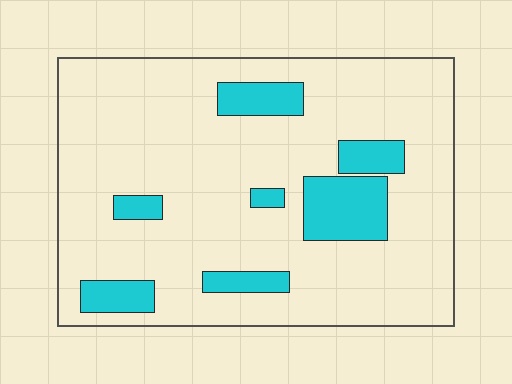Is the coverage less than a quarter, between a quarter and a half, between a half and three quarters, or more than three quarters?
Less than a quarter.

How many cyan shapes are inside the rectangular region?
7.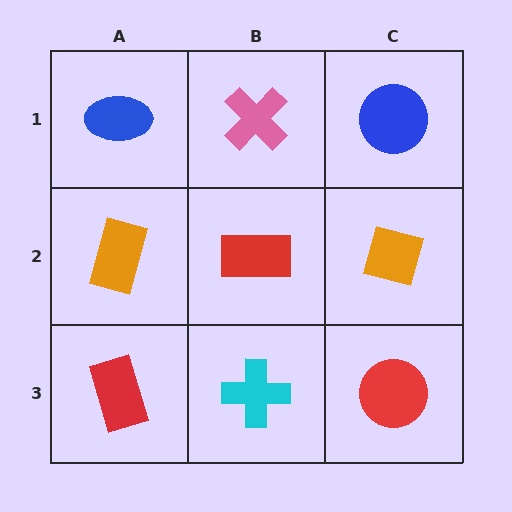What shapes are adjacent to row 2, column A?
A blue ellipse (row 1, column A), a red rectangle (row 3, column A), a red rectangle (row 2, column B).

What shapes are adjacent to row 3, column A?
An orange rectangle (row 2, column A), a cyan cross (row 3, column B).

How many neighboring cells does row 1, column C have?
2.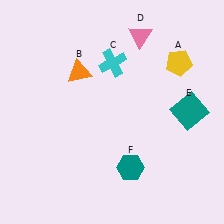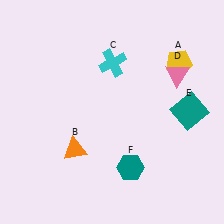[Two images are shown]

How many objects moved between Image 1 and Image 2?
2 objects moved between the two images.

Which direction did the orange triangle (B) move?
The orange triangle (B) moved down.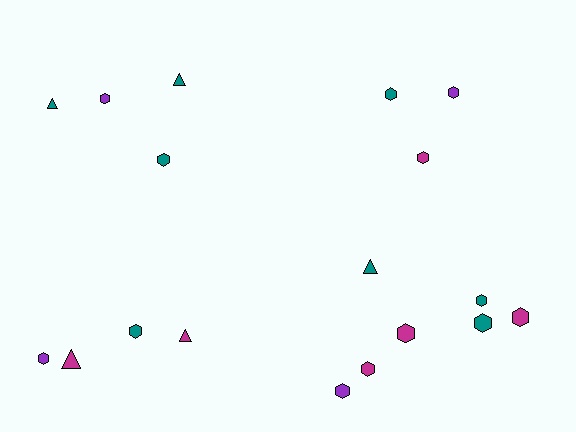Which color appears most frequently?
Teal, with 8 objects.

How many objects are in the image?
There are 18 objects.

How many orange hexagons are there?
There are no orange hexagons.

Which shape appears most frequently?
Hexagon, with 13 objects.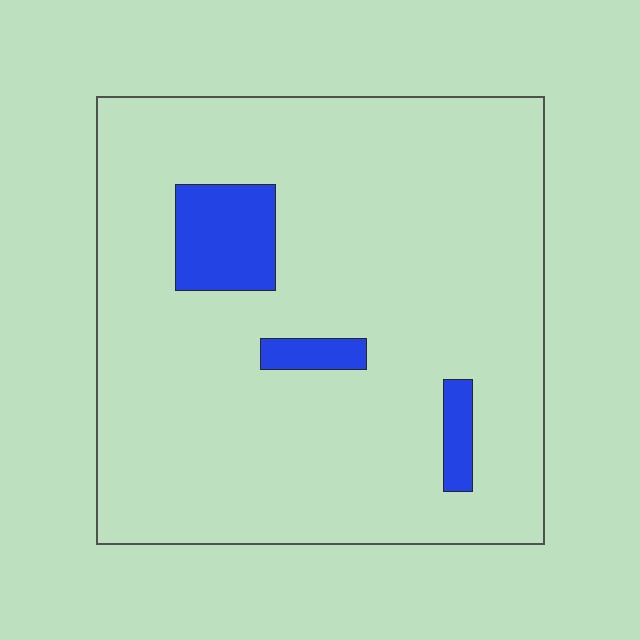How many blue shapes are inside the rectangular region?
3.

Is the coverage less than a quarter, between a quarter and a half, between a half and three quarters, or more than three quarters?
Less than a quarter.